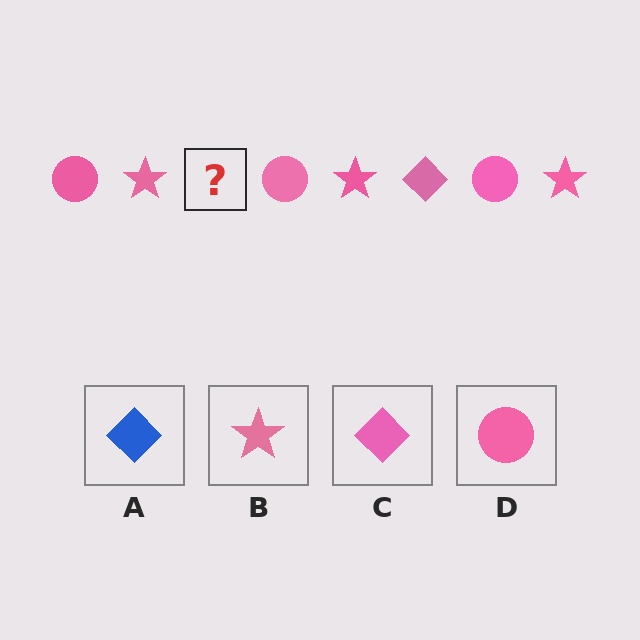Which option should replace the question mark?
Option C.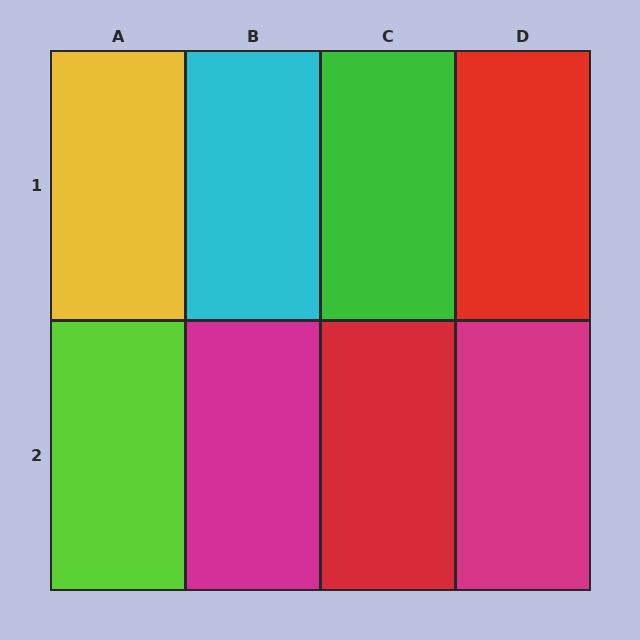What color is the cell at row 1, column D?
Red.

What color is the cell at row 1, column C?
Green.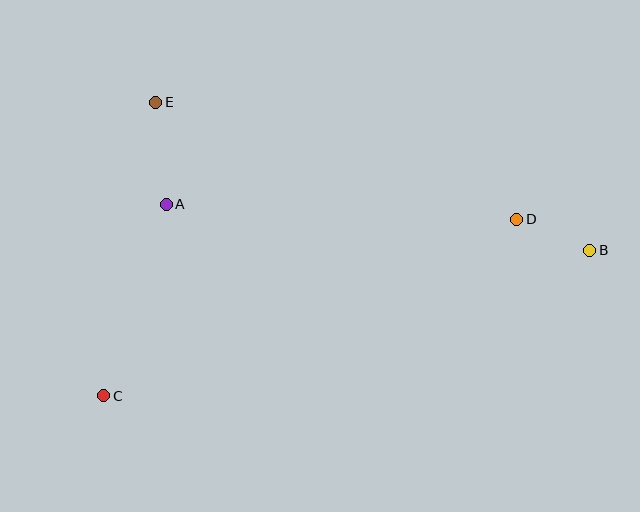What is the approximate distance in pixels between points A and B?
The distance between A and B is approximately 426 pixels.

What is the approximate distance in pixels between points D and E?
The distance between D and E is approximately 379 pixels.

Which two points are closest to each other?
Points B and D are closest to each other.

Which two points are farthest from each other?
Points B and C are farthest from each other.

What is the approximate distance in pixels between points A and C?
The distance between A and C is approximately 202 pixels.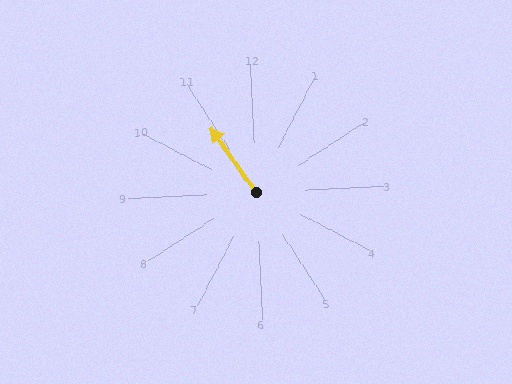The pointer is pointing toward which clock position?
Roughly 11 o'clock.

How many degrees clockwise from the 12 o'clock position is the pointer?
Approximately 327 degrees.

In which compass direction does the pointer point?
Northwest.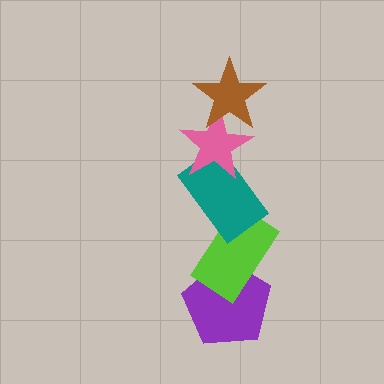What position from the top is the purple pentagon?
The purple pentagon is 5th from the top.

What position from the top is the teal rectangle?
The teal rectangle is 3rd from the top.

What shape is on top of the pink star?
The brown star is on top of the pink star.